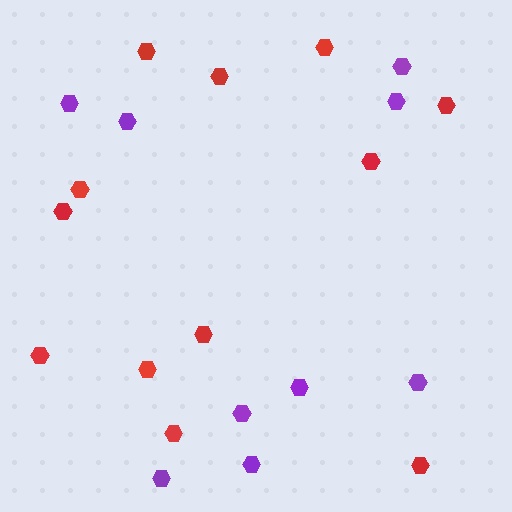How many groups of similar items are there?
There are 2 groups: one group of red hexagons (12) and one group of purple hexagons (9).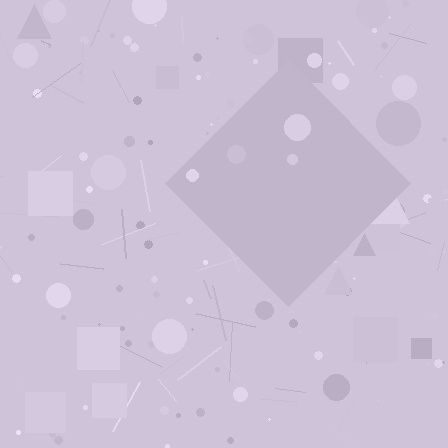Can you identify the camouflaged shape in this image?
The camouflaged shape is a diamond.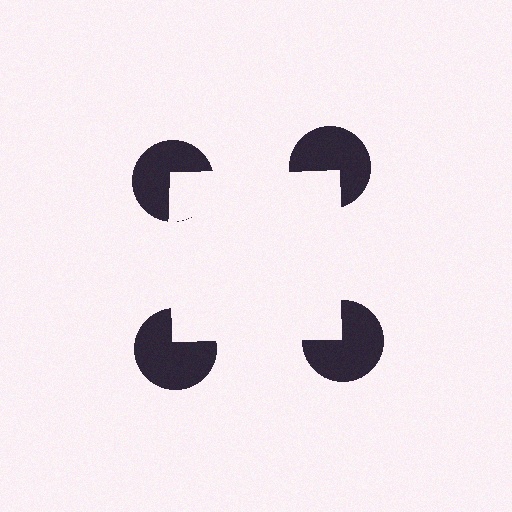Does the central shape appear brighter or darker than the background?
It typically appears slightly brighter than the background, even though no actual brightness change is drawn.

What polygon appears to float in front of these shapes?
An illusory square — its edges are inferred from the aligned wedge cuts in the pac-man discs, not physically drawn.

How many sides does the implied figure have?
4 sides.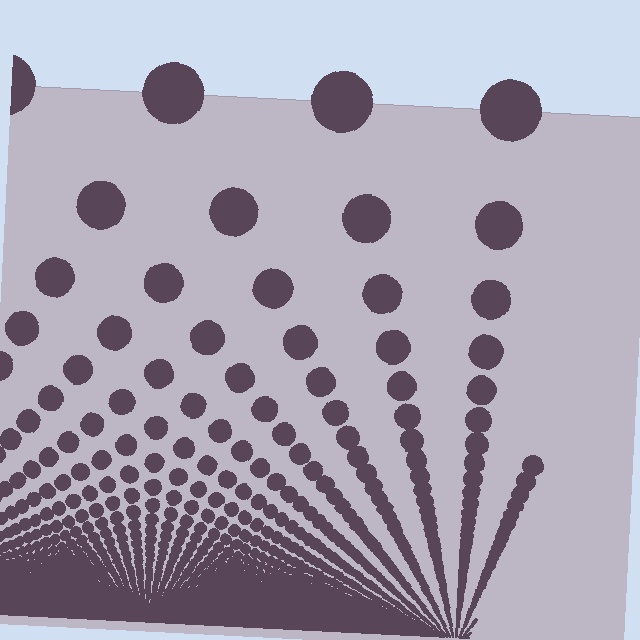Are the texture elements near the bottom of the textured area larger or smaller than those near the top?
Smaller. The gradient is inverted — elements near the bottom are smaller and denser.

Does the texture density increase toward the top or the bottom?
Density increases toward the bottom.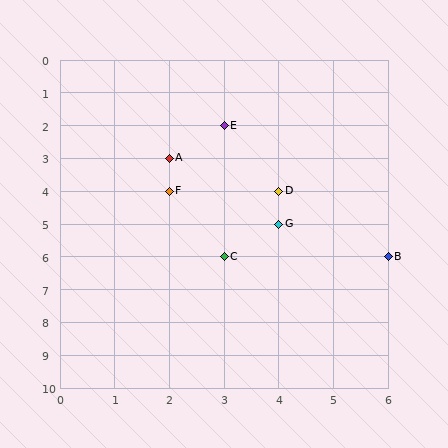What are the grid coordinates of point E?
Point E is at grid coordinates (3, 2).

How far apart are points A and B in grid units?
Points A and B are 4 columns and 3 rows apart (about 5.0 grid units diagonally).